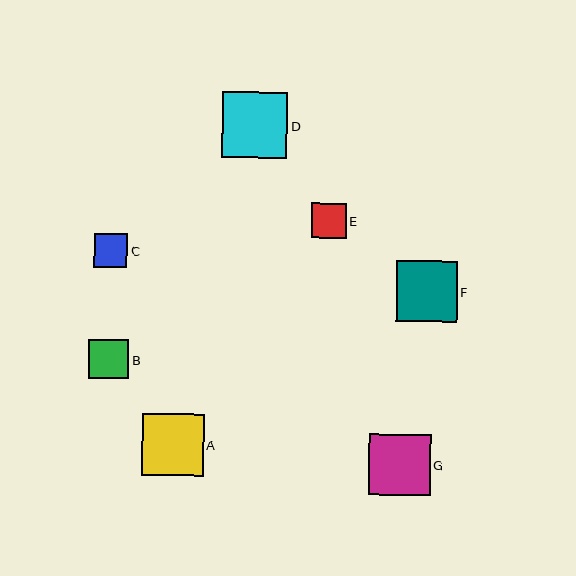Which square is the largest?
Square D is the largest with a size of approximately 66 pixels.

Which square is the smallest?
Square C is the smallest with a size of approximately 33 pixels.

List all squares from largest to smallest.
From largest to smallest: D, A, G, F, B, E, C.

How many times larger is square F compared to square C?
Square F is approximately 1.8 times the size of square C.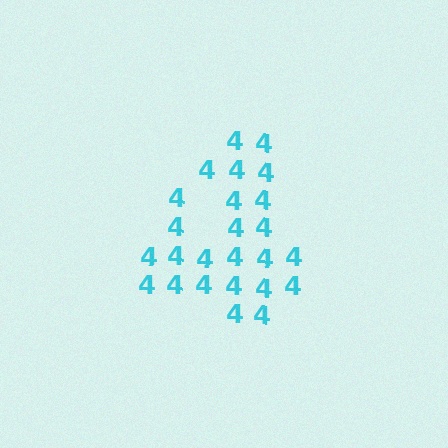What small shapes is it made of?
It is made of small digit 4's.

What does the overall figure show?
The overall figure shows the digit 4.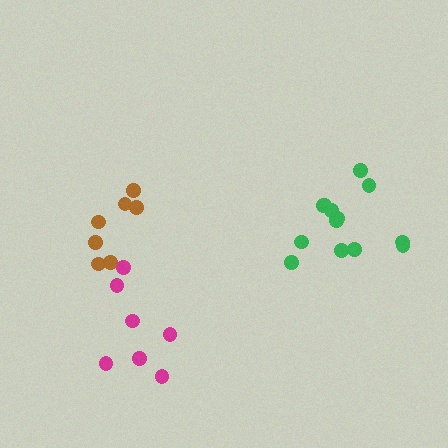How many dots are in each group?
Group 1: 13 dots, Group 2: 7 dots, Group 3: 7 dots (27 total).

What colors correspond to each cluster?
The clusters are colored: green, brown, magenta.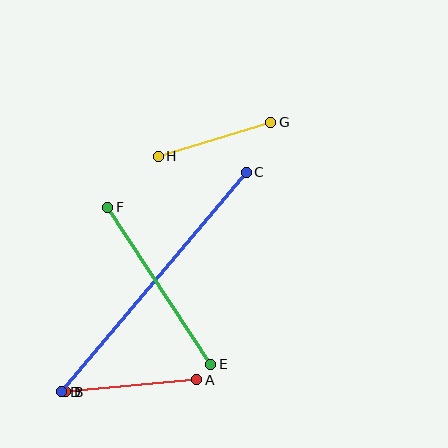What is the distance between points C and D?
The distance is approximately 287 pixels.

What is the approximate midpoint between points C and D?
The midpoint is at approximately (154, 282) pixels.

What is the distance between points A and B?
The distance is approximately 131 pixels.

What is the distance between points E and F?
The distance is approximately 187 pixels.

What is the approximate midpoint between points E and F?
The midpoint is at approximately (159, 286) pixels.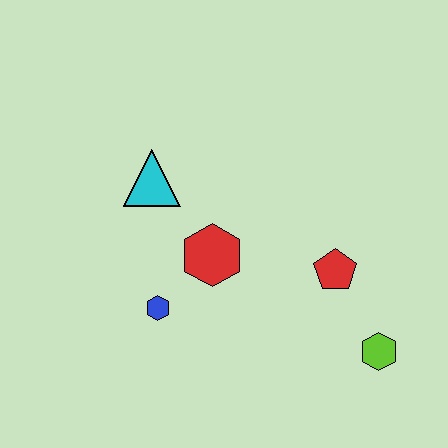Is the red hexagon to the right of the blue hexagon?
Yes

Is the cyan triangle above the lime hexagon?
Yes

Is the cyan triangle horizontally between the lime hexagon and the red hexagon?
No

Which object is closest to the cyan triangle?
The red hexagon is closest to the cyan triangle.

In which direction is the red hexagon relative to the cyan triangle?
The red hexagon is below the cyan triangle.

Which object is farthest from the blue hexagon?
The lime hexagon is farthest from the blue hexagon.